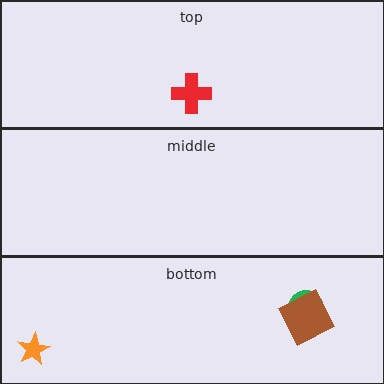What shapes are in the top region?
The red cross.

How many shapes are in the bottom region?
3.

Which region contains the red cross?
The top region.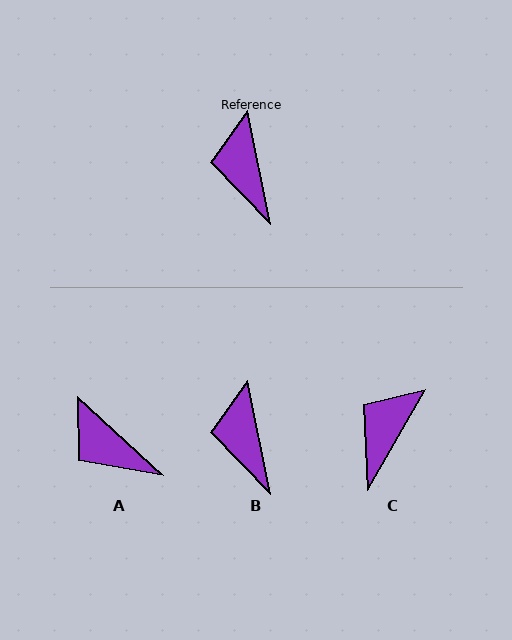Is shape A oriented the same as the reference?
No, it is off by about 36 degrees.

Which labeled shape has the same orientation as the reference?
B.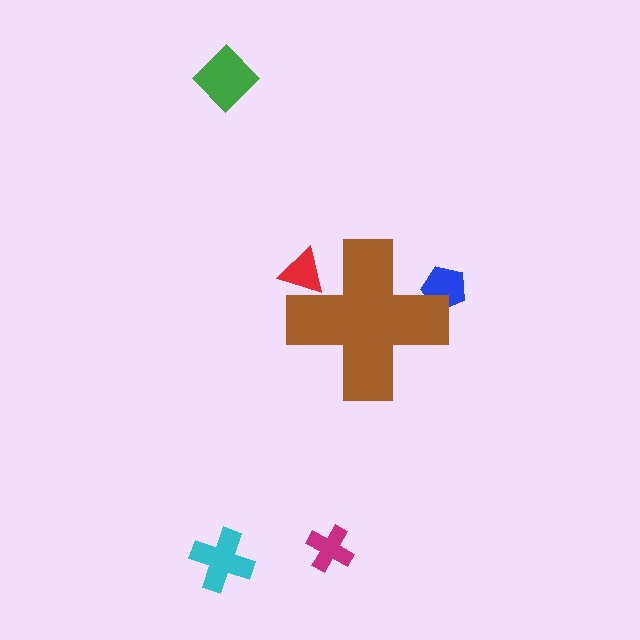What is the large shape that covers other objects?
A brown cross.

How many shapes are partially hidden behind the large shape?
2 shapes are partially hidden.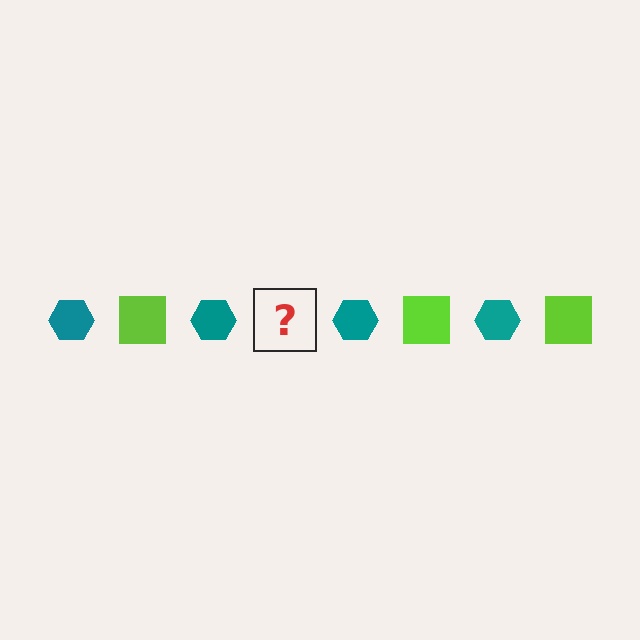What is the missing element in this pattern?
The missing element is a lime square.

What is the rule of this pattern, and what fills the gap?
The rule is that the pattern alternates between teal hexagon and lime square. The gap should be filled with a lime square.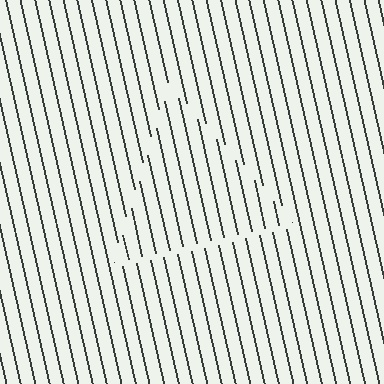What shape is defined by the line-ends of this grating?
An illusory triangle. The interior of the shape contains the same grating, shifted by half a period — the contour is defined by the phase discontinuity where line-ends from the inner and outer gratings abut.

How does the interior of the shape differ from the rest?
The interior of the shape contains the same grating, shifted by half a period — the contour is defined by the phase discontinuity where line-ends from the inner and outer gratings abut.